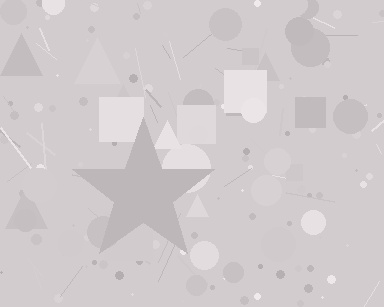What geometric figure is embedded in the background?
A star is embedded in the background.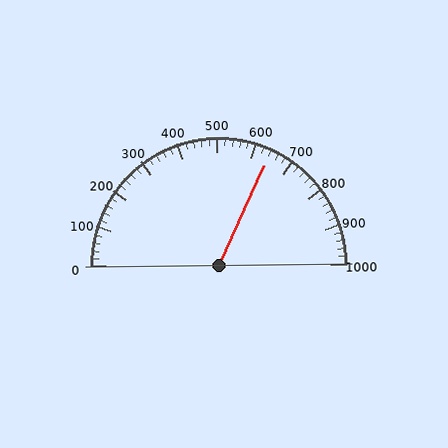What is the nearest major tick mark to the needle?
The nearest major tick mark is 600.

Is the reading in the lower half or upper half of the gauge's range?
The reading is in the upper half of the range (0 to 1000).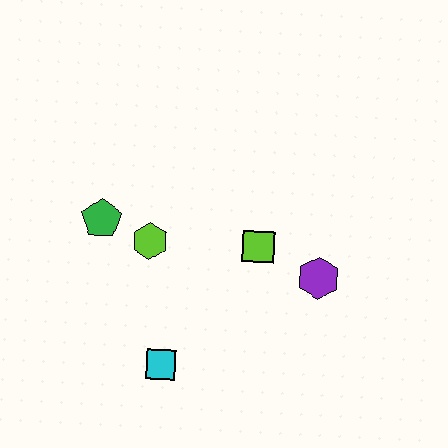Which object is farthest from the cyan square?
The purple hexagon is farthest from the cyan square.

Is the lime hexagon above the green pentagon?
No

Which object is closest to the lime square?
The purple hexagon is closest to the lime square.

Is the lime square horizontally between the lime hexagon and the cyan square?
No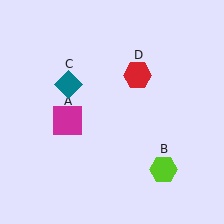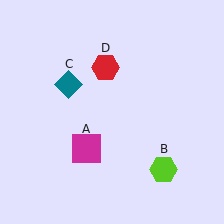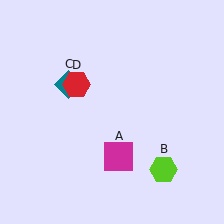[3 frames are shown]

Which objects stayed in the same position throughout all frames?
Lime hexagon (object B) and teal diamond (object C) remained stationary.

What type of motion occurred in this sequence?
The magenta square (object A), red hexagon (object D) rotated counterclockwise around the center of the scene.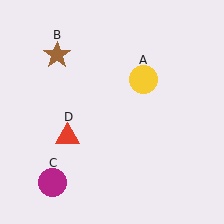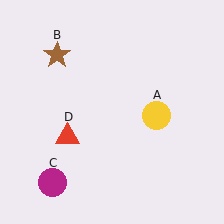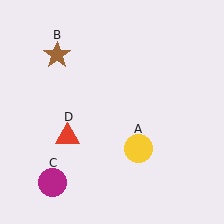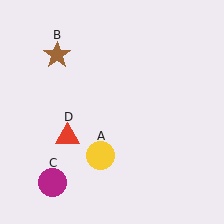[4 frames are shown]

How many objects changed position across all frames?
1 object changed position: yellow circle (object A).